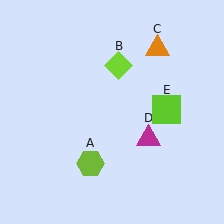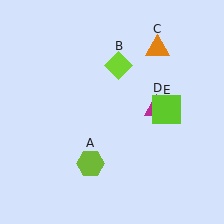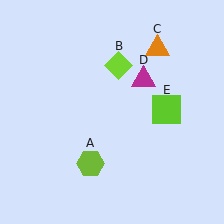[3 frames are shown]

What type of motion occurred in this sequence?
The magenta triangle (object D) rotated counterclockwise around the center of the scene.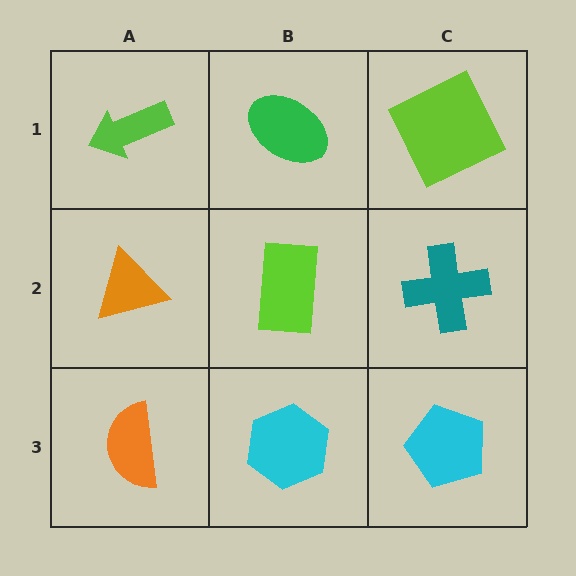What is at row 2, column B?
A lime rectangle.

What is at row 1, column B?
A green ellipse.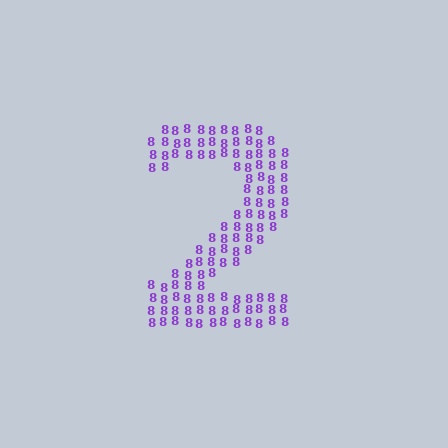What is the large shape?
The large shape is the digit 2.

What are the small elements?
The small elements are digit 8's.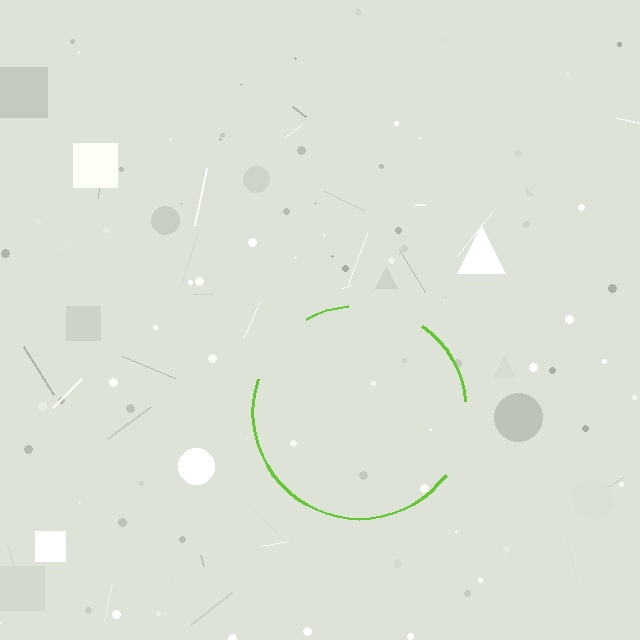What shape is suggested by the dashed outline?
The dashed outline suggests a circle.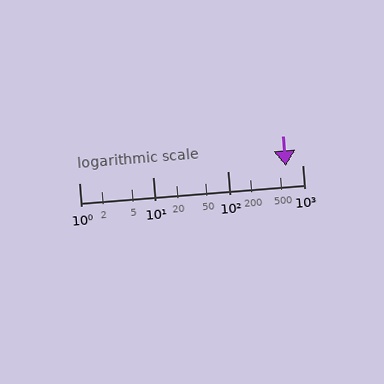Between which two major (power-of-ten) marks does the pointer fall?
The pointer is between 100 and 1000.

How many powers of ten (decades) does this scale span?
The scale spans 3 decades, from 1 to 1000.